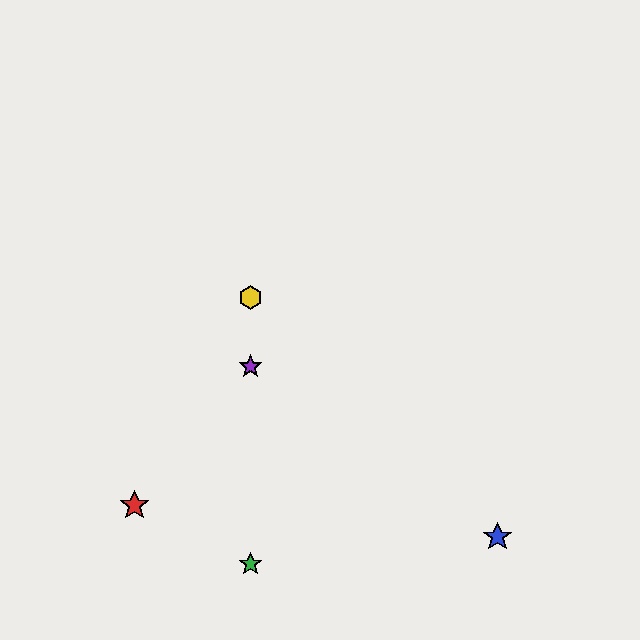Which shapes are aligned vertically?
The green star, the yellow hexagon, the purple star are aligned vertically.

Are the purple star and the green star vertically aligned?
Yes, both are at x≈251.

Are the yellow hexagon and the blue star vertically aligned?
No, the yellow hexagon is at x≈251 and the blue star is at x≈497.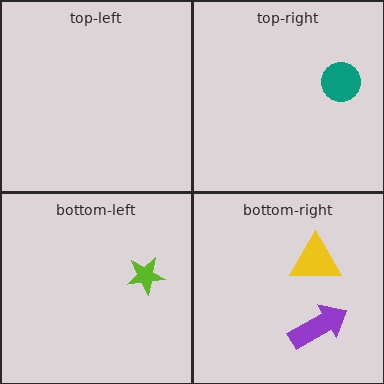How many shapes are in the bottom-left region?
1.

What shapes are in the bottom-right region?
The purple arrow, the yellow triangle.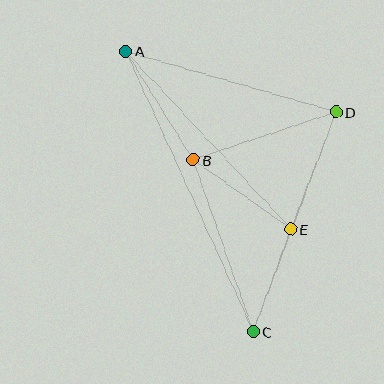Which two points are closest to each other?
Points C and E are closest to each other.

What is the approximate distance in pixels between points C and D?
The distance between C and D is approximately 235 pixels.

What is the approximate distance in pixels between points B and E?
The distance between B and E is approximately 120 pixels.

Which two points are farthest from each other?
Points A and C are farthest from each other.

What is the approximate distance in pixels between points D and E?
The distance between D and E is approximately 126 pixels.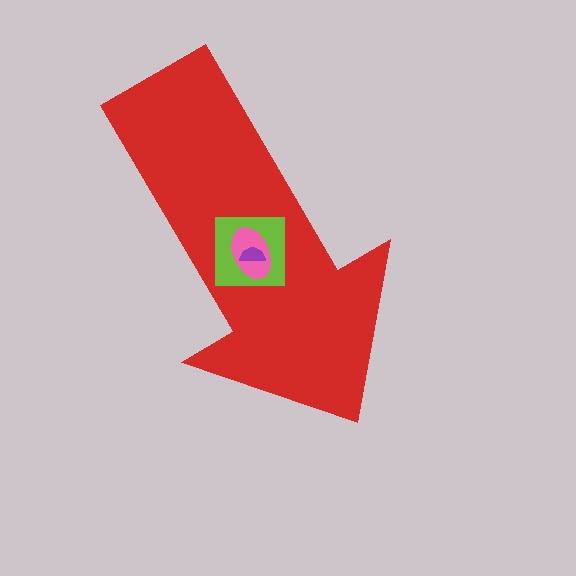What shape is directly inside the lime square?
The pink ellipse.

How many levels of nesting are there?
4.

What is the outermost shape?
The red arrow.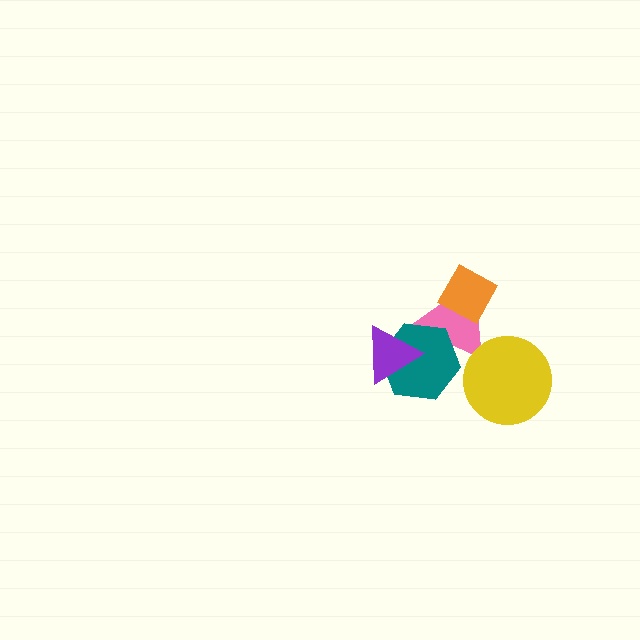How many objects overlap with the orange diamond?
1 object overlaps with the orange diamond.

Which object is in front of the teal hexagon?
The purple triangle is in front of the teal hexagon.